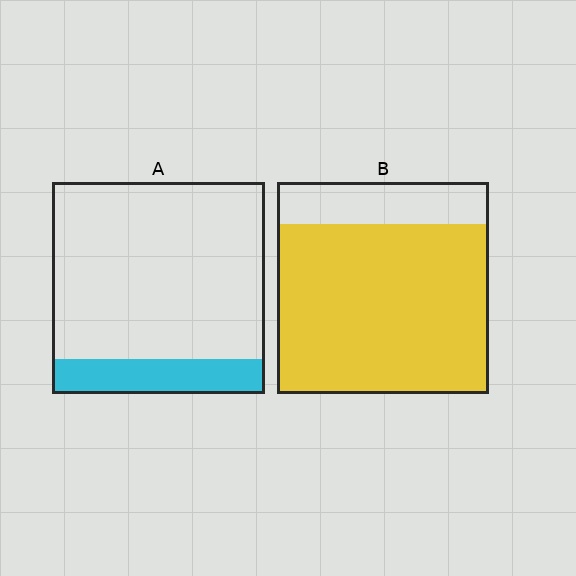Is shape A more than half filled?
No.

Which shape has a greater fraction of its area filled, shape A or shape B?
Shape B.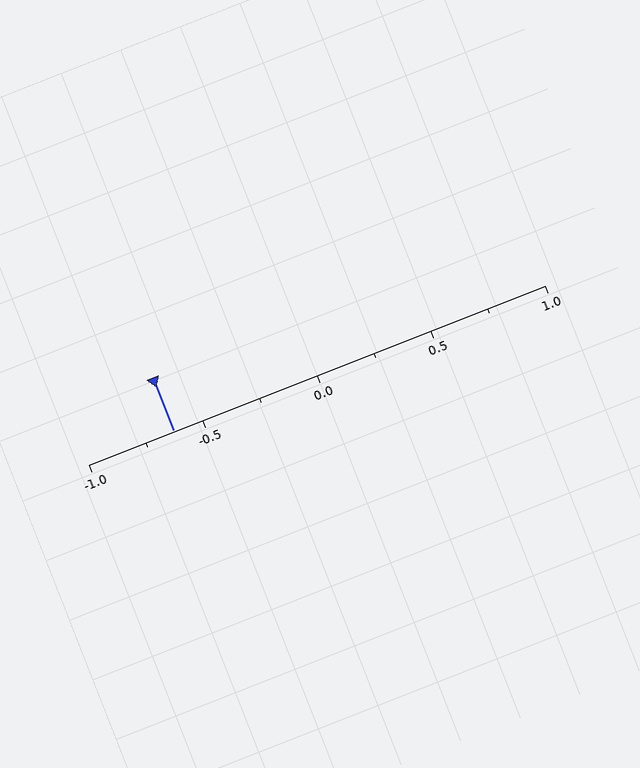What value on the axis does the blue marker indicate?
The marker indicates approximately -0.62.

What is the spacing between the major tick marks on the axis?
The major ticks are spaced 0.5 apart.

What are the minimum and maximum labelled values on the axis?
The axis runs from -1.0 to 1.0.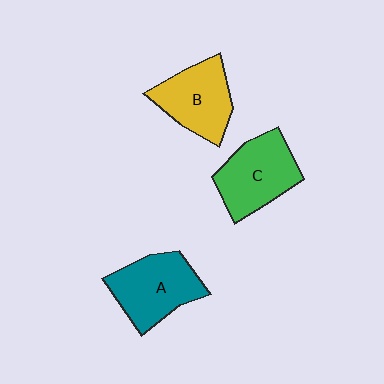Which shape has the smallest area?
Shape B (yellow).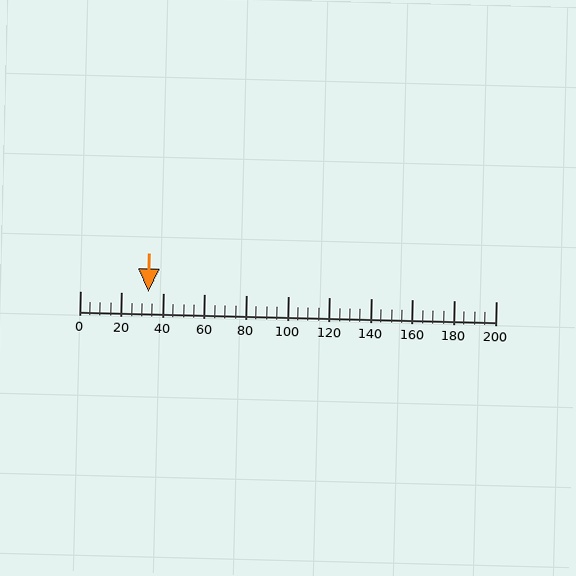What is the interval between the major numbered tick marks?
The major tick marks are spaced 20 units apart.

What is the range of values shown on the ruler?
The ruler shows values from 0 to 200.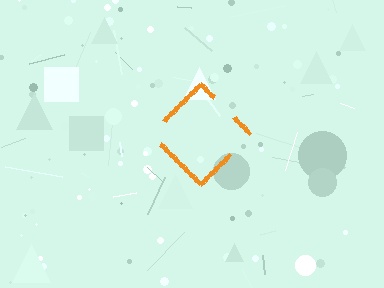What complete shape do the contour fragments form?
The contour fragments form a diamond.